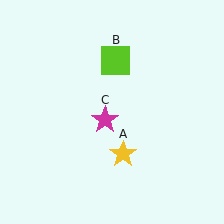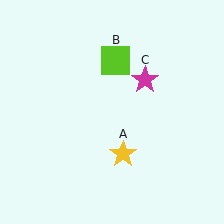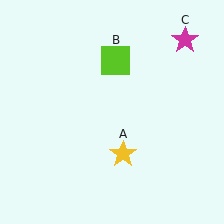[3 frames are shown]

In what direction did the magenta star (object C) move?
The magenta star (object C) moved up and to the right.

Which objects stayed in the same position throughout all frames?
Yellow star (object A) and lime square (object B) remained stationary.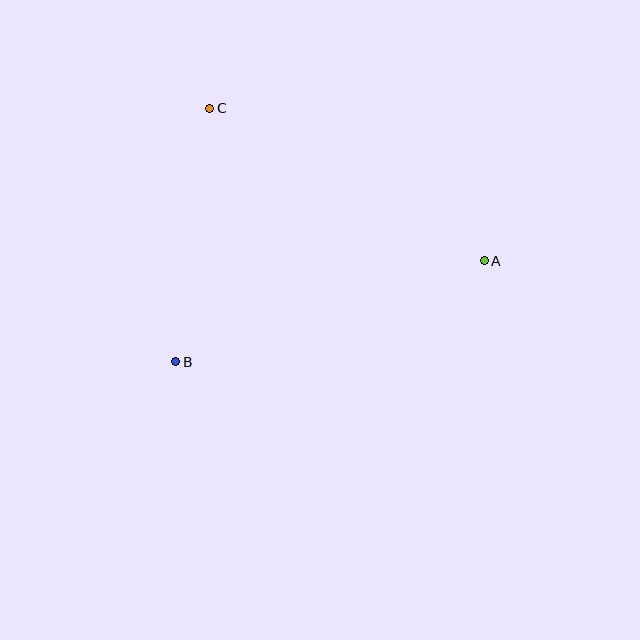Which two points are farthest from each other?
Points A and B are farthest from each other.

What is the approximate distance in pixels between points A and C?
The distance between A and C is approximately 314 pixels.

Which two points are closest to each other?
Points B and C are closest to each other.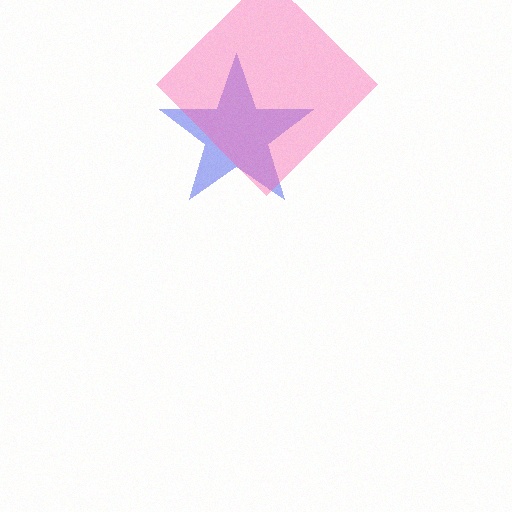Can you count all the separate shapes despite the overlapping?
Yes, there are 2 separate shapes.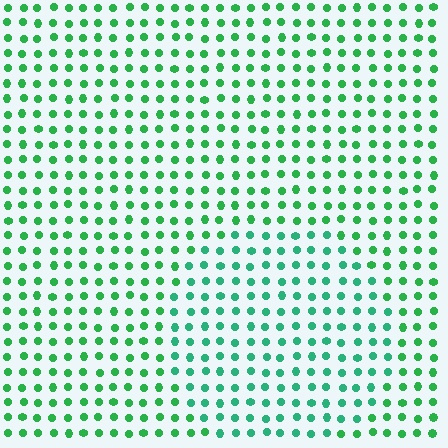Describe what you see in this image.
The image is filled with small green elements in a uniform arrangement. A circle-shaped region is visible where the elements are tinted to a slightly different hue, forming a subtle color boundary.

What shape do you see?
I see a circle.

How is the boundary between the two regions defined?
The boundary is defined purely by a slight shift in hue (about 22 degrees). Spacing, size, and orientation are identical on both sides.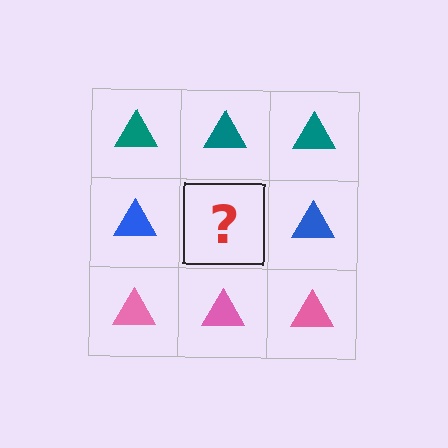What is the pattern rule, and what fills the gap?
The rule is that each row has a consistent color. The gap should be filled with a blue triangle.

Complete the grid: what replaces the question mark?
The question mark should be replaced with a blue triangle.